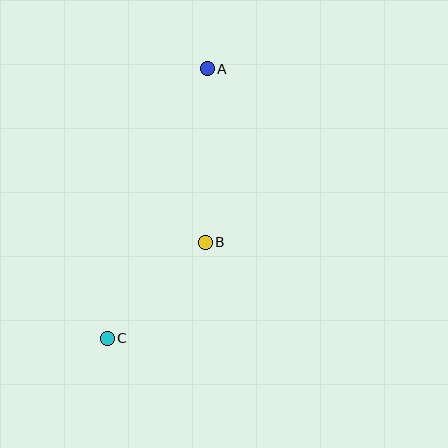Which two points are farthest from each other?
Points A and C are farthest from each other.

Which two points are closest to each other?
Points B and C are closest to each other.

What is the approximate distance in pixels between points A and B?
The distance between A and B is approximately 173 pixels.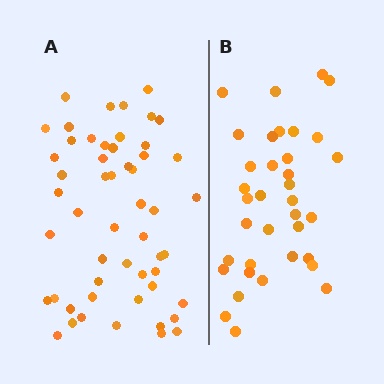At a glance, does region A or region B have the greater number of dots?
Region A (the left region) has more dots.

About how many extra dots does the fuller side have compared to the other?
Region A has approximately 15 more dots than region B.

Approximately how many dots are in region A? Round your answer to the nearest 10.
About 50 dots. (The exact count is 53, which rounds to 50.)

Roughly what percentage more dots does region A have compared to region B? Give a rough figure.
About 45% more.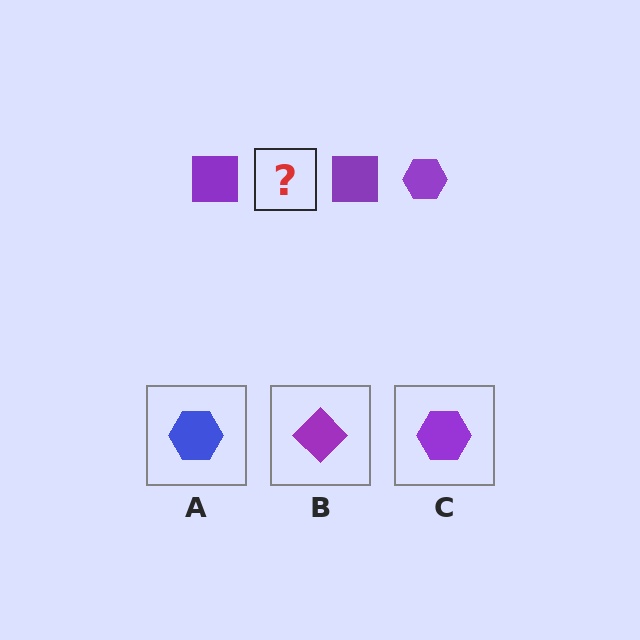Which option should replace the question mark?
Option C.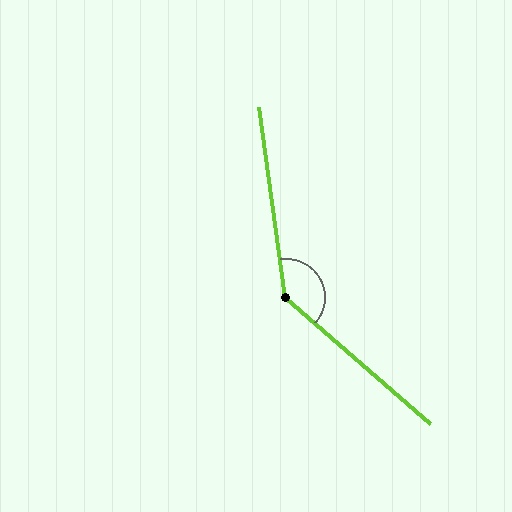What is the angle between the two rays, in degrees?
Approximately 139 degrees.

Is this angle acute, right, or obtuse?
It is obtuse.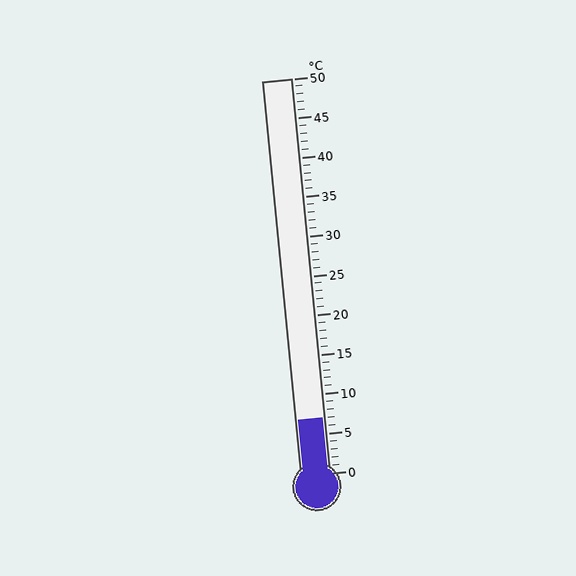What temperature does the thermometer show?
The thermometer shows approximately 7°C.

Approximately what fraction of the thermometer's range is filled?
The thermometer is filled to approximately 15% of its range.